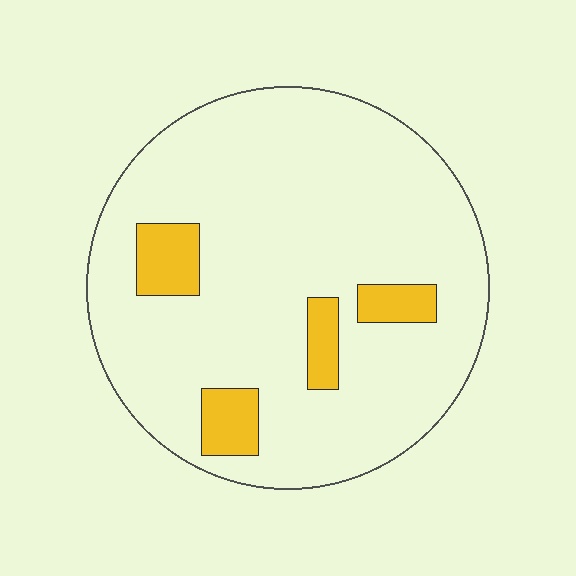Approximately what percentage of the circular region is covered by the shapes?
Approximately 10%.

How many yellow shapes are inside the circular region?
4.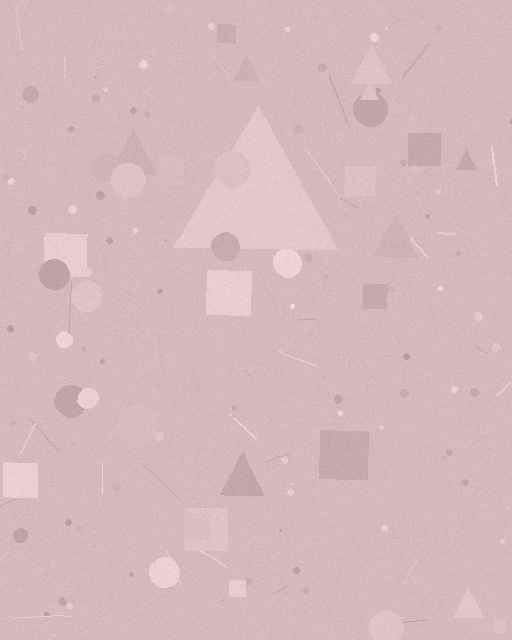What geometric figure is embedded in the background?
A triangle is embedded in the background.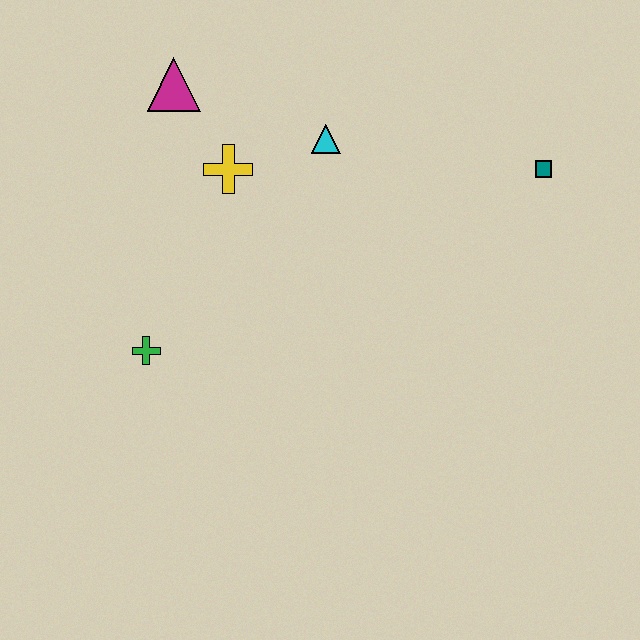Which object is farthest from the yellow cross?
The teal square is farthest from the yellow cross.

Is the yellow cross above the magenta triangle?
No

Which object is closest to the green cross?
The yellow cross is closest to the green cross.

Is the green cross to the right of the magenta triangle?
No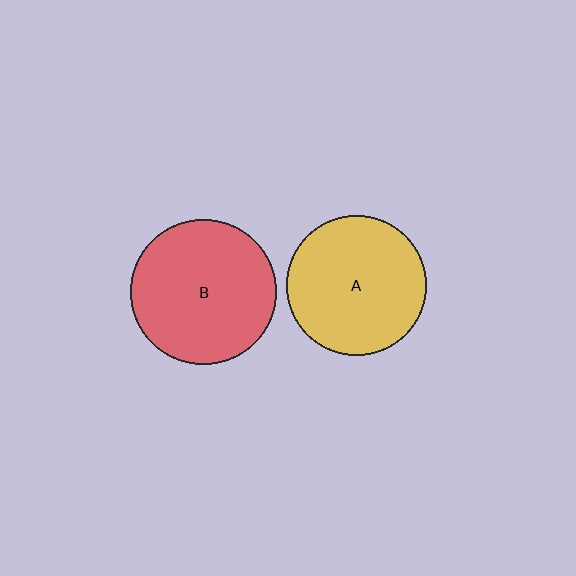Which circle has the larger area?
Circle B (red).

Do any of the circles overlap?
No, none of the circles overlap.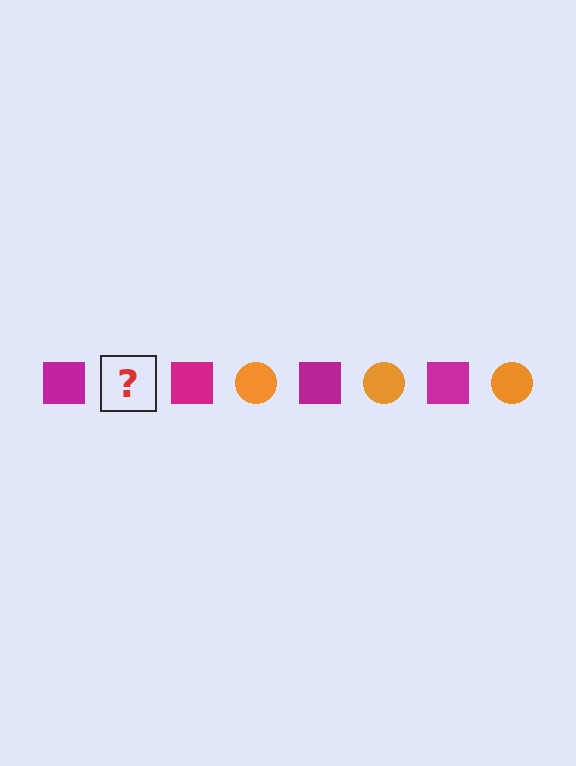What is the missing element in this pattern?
The missing element is an orange circle.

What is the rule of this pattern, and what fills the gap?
The rule is that the pattern alternates between magenta square and orange circle. The gap should be filled with an orange circle.